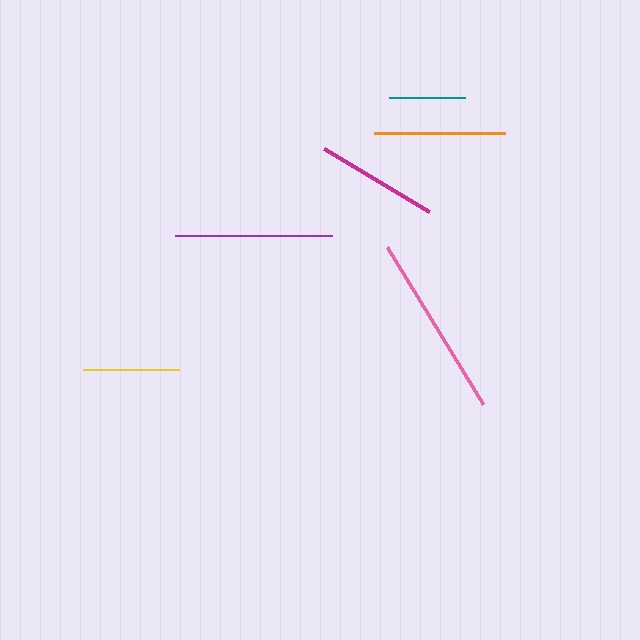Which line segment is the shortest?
The teal line is the shortest at approximately 76 pixels.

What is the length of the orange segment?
The orange segment is approximately 130 pixels long.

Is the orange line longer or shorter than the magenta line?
The orange line is longer than the magenta line.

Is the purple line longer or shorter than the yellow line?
The purple line is longer than the yellow line.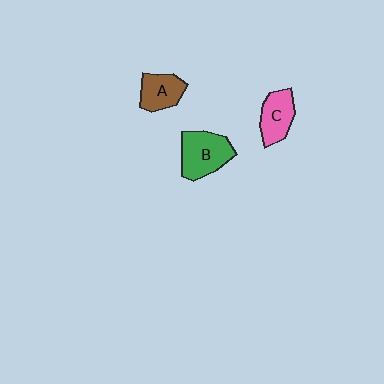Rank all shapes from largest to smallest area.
From largest to smallest: B (green), C (pink), A (brown).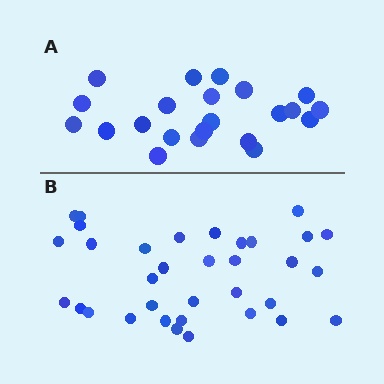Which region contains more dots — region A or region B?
Region B (the bottom region) has more dots.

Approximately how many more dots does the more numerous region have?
Region B has roughly 12 or so more dots than region A.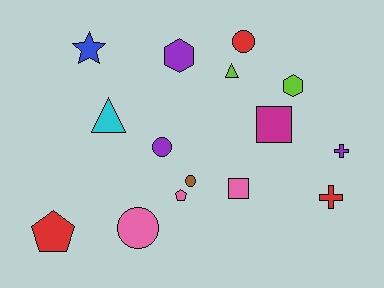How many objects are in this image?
There are 15 objects.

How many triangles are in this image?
There are 2 triangles.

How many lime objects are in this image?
There are 2 lime objects.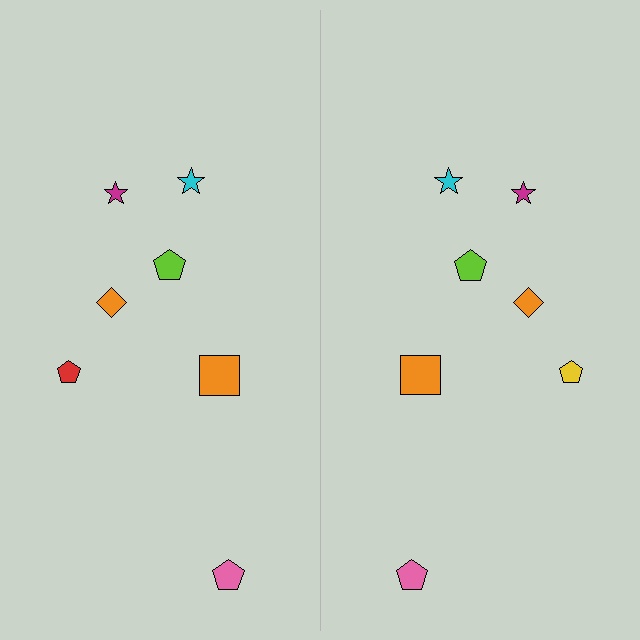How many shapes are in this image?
There are 14 shapes in this image.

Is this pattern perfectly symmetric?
No, the pattern is not perfectly symmetric. The yellow pentagon on the right side breaks the symmetry — its mirror counterpart is red.